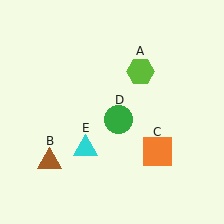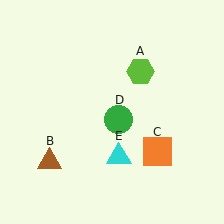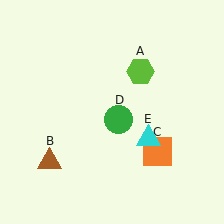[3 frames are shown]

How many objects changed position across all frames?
1 object changed position: cyan triangle (object E).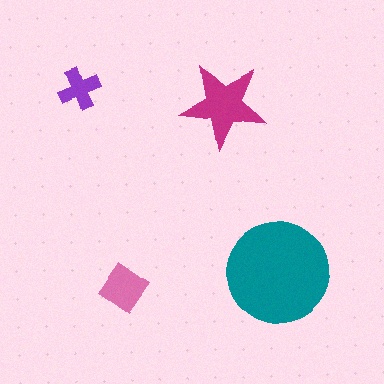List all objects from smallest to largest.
The purple cross, the pink diamond, the magenta star, the teal circle.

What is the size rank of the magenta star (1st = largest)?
2nd.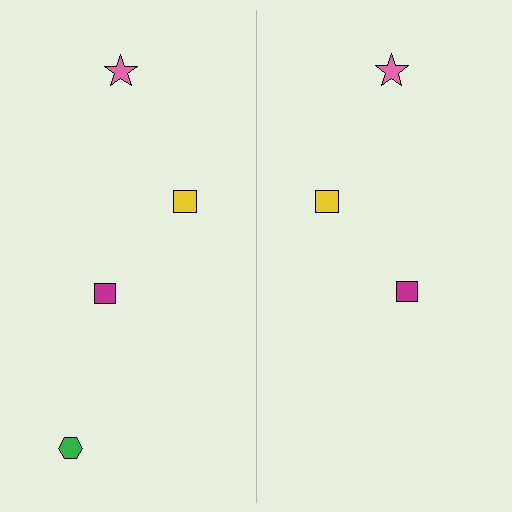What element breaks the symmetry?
A green hexagon is missing from the right side.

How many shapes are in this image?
There are 7 shapes in this image.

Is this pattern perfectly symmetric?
No, the pattern is not perfectly symmetric. A green hexagon is missing from the right side.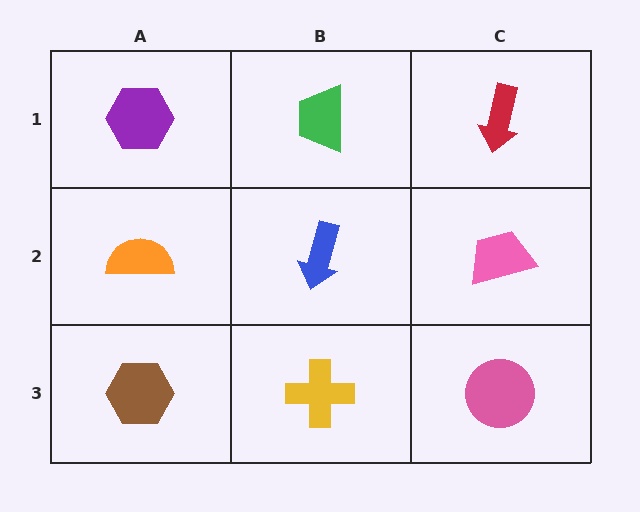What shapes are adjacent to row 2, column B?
A green trapezoid (row 1, column B), a yellow cross (row 3, column B), an orange semicircle (row 2, column A), a pink trapezoid (row 2, column C).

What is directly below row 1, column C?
A pink trapezoid.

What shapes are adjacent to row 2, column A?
A purple hexagon (row 1, column A), a brown hexagon (row 3, column A), a blue arrow (row 2, column B).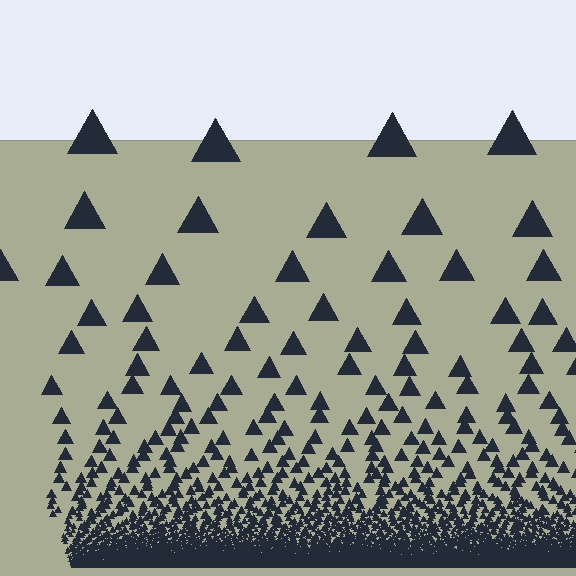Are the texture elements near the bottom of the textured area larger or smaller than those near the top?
Smaller. The gradient is inverted — elements near the bottom are smaller and denser.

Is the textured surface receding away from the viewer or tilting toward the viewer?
The surface appears to tilt toward the viewer. Texture elements get larger and sparser toward the top.